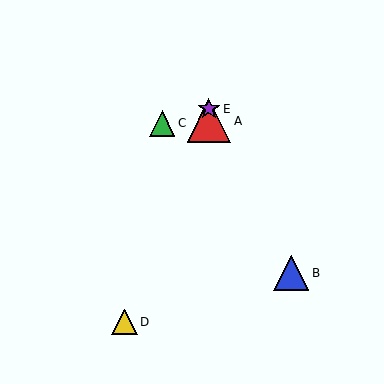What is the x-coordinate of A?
Object A is at x≈209.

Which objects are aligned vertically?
Objects A, E are aligned vertically.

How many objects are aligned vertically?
2 objects (A, E) are aligned vertically.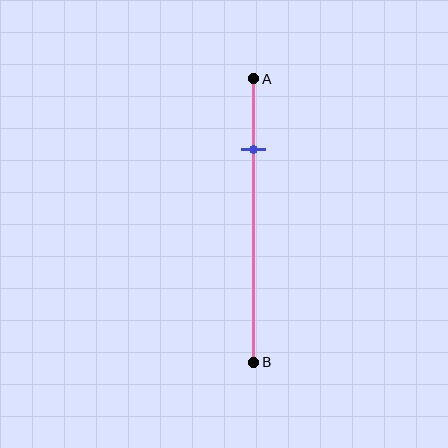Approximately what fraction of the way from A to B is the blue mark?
The blue mark is approximately 25% of the way from A to B.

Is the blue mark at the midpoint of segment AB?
No, the mark is at about 25% from A, not at the 50% midpoint.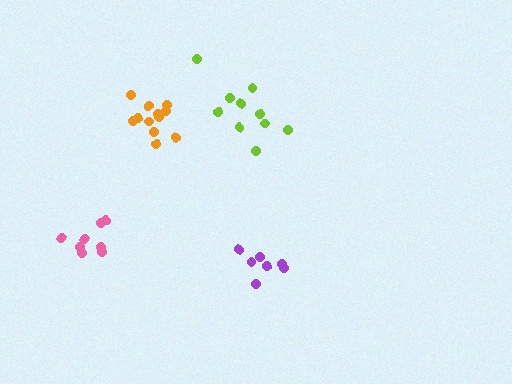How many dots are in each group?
Group 1: 12 dots, Group 2: 7 dots, Group 3: 10 dots, Group 4: 8 dots (37 total).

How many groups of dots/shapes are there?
There are 4 groups.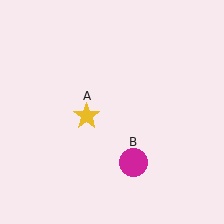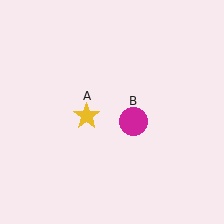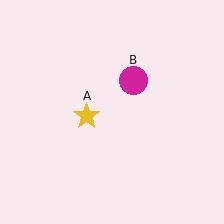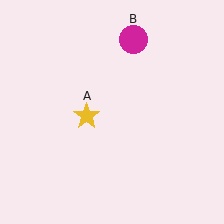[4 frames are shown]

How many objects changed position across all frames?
1 object changed position: magenta circle (object B).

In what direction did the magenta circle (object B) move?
The magenta circle (object B) moved up.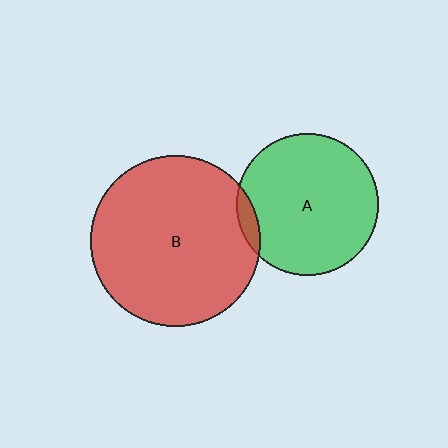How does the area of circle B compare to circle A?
Approximately 1.4 times.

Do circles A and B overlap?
Yes.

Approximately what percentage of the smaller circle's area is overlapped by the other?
Approximately 5%.